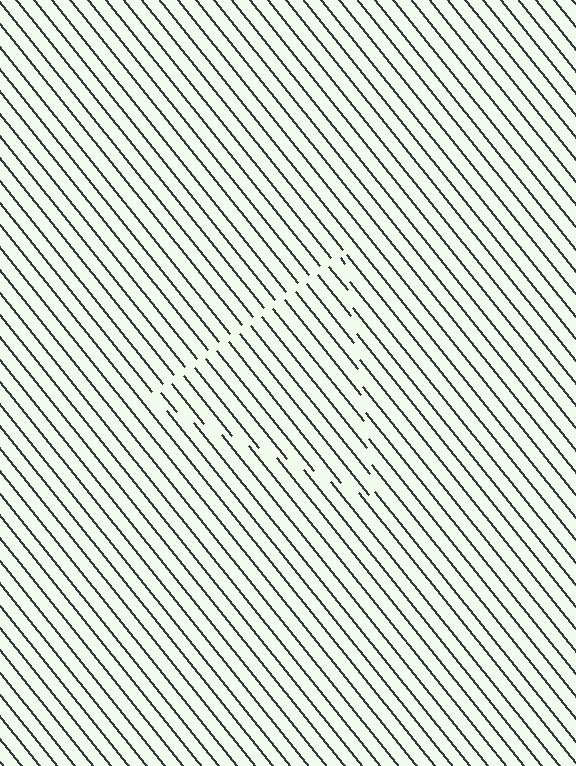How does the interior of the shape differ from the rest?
The interior of the shape contains the same grating, shifted by half a period — the contour is defined by the phase discontinuity where line-ends from the inner and outer gratings abut.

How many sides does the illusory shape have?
3 sides — the line-ends trace a triangle.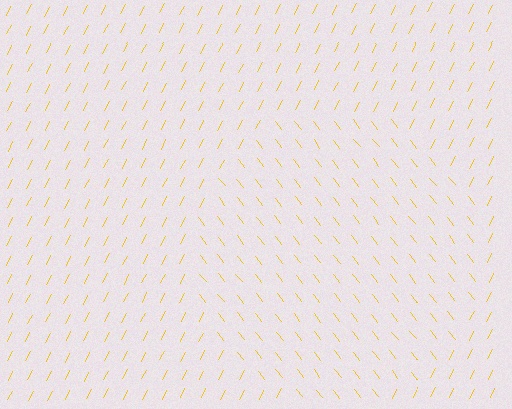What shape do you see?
I see a circle.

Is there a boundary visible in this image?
Yes, there is a texture boundary formed by a change in line orientation.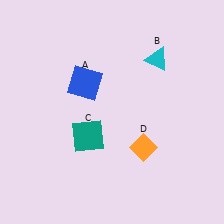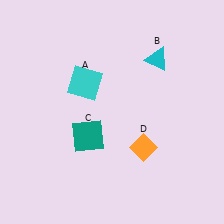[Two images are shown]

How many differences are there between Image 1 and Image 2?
There is 1 difference between the two images.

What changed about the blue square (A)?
In Image 1, A is blue. In Image 2, it changed to cyan.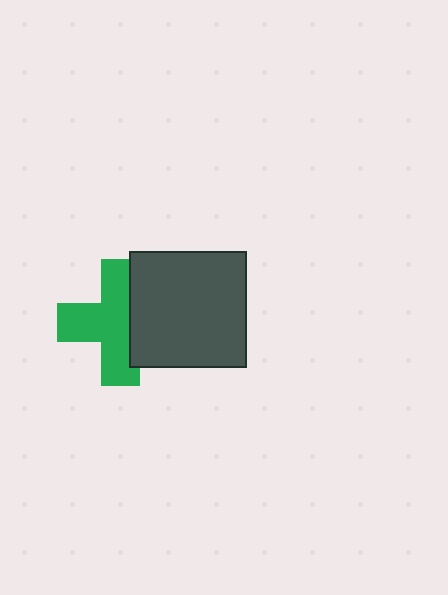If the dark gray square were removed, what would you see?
You would see the complete green cross.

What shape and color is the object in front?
The object in front is a dark gray square.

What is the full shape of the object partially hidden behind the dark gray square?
The partially hidden object is a green cross.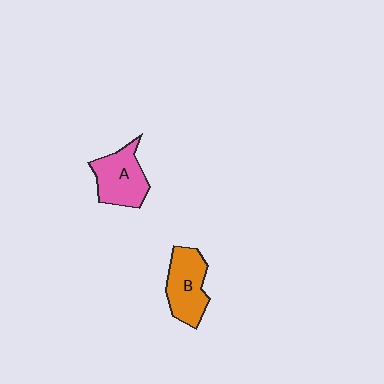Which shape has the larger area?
Shape A (pink).